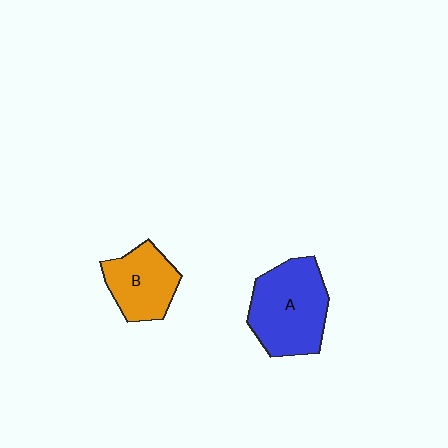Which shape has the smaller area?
Shape B (orange).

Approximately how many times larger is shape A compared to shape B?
Approximately 1.5 times.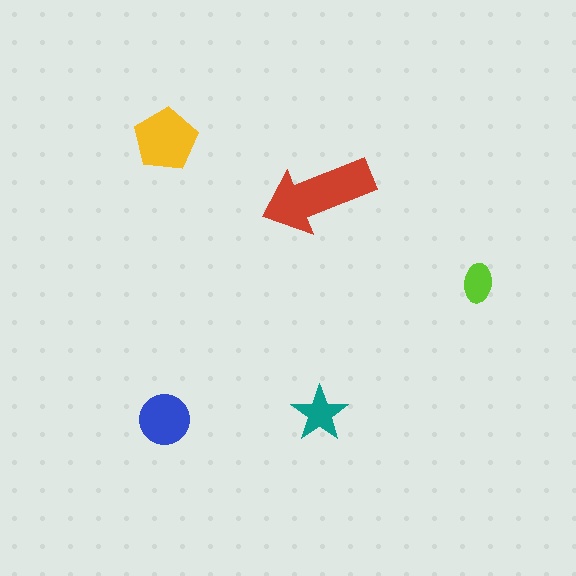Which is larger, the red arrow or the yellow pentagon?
The red arrow.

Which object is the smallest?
The lime ellipse.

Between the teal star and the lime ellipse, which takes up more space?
The teal star.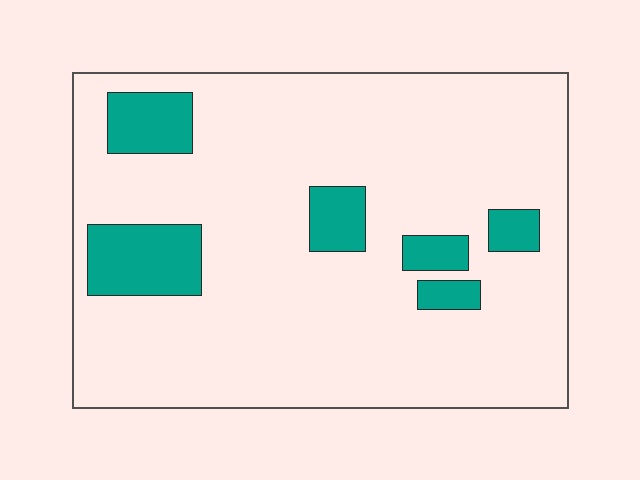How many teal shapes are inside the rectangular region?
6.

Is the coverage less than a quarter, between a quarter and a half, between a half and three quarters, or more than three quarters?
Less than a quarter.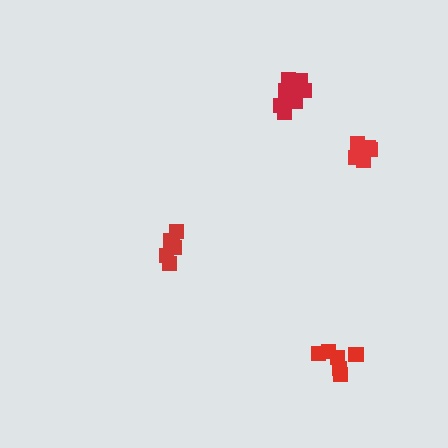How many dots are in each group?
Group 1: 6 dots, Group 2: 5 dots, Group 3: 7 dots, Group 4: 8 dots (26 total).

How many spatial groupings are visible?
There are 4 spatial groupings.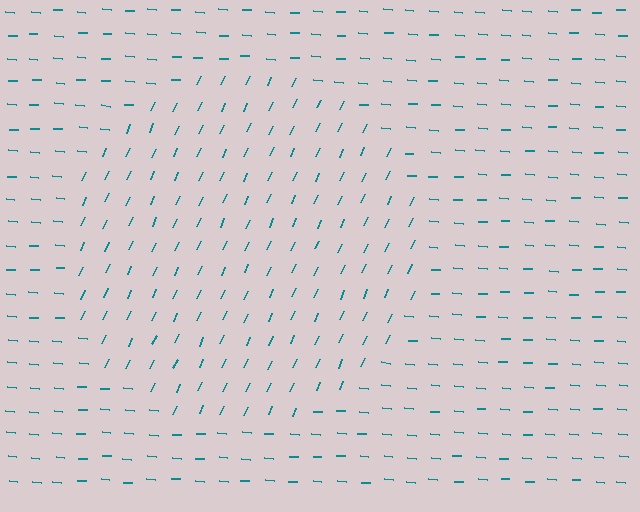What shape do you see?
I see a circle.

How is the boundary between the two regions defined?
The boundary is defined purely by a change in line orientation (approximately 69 degrees difference). All lines are the same color and thickness.